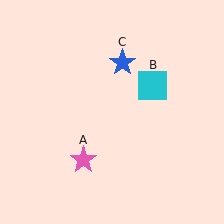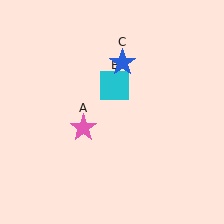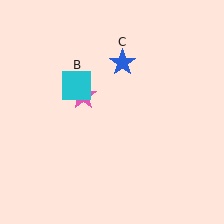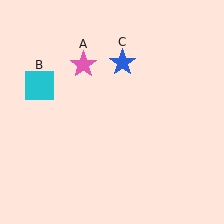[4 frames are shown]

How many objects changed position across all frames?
2 objects changed position: pink star (object A), cyan square (object B).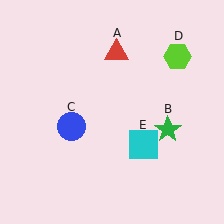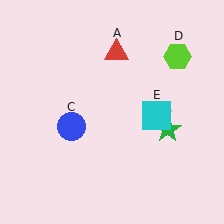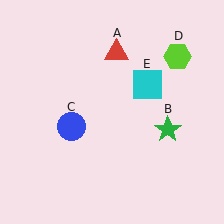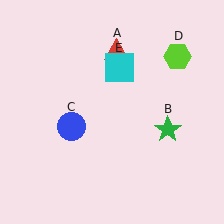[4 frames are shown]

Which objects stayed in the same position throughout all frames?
Red triangle (object A) and green star (object B) and blue circle (object C) and lime hexagon (object D) remained stationary.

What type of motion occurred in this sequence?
The cyan square (object E) rotated counterclockwise around the center of the scene.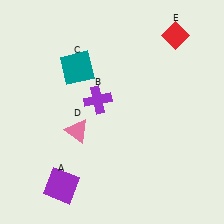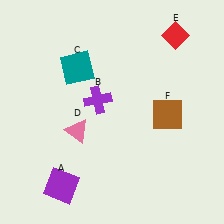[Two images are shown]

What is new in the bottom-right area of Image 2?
A brown square (F) was added in the bottom-right area of Image 2.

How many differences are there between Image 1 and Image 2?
There is 1 difference between the two images.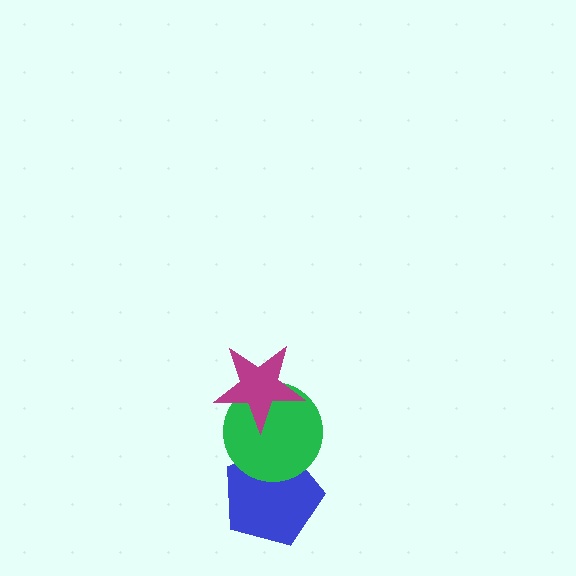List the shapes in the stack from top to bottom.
From top to bottom: the magenta star, the green circle, the blue pentagon.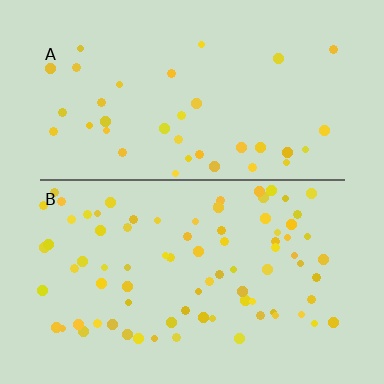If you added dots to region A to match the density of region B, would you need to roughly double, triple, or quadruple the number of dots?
Approximately double.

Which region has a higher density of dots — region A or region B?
B (the bottom).